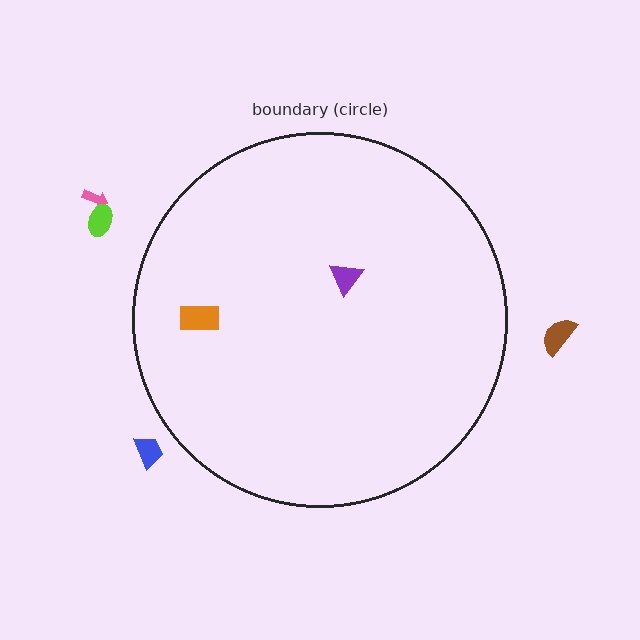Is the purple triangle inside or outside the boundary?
Inside.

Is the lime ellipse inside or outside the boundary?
Outside.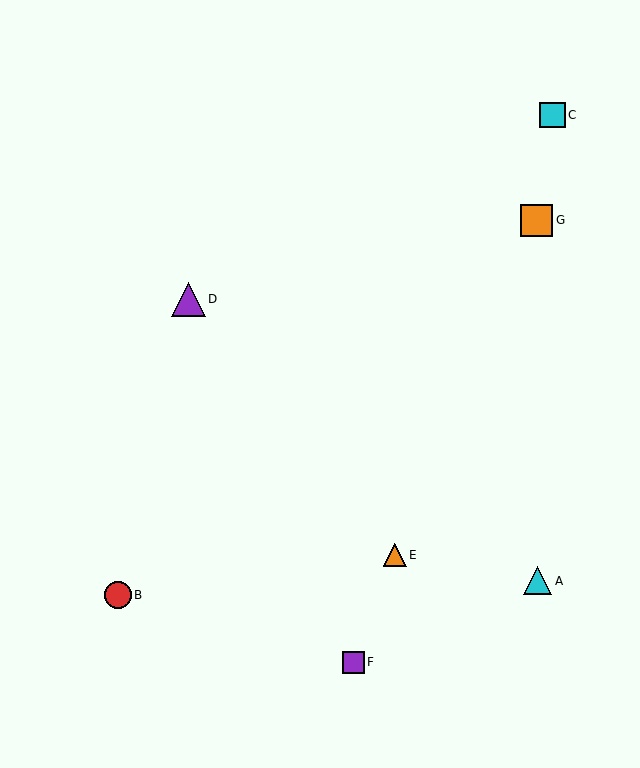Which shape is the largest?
The purple triangle (labeled D) is the largest.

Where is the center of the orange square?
The center of the orange square is at (537, 220).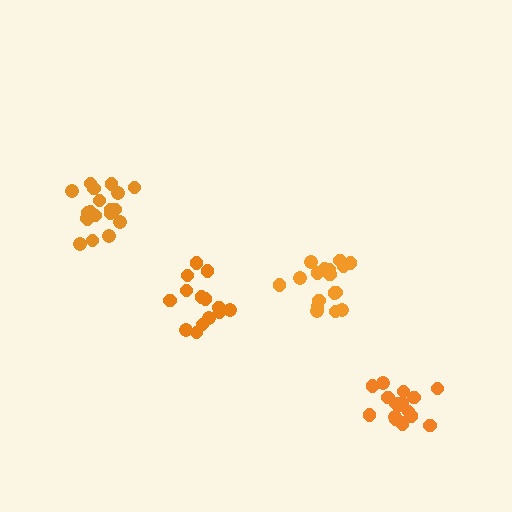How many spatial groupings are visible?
There are 4 spatial groupings.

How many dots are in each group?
Group 1: 19 dots, Group 2: 17 dots, Group 3: 14 dots, Group 4: 19 dots (69 total).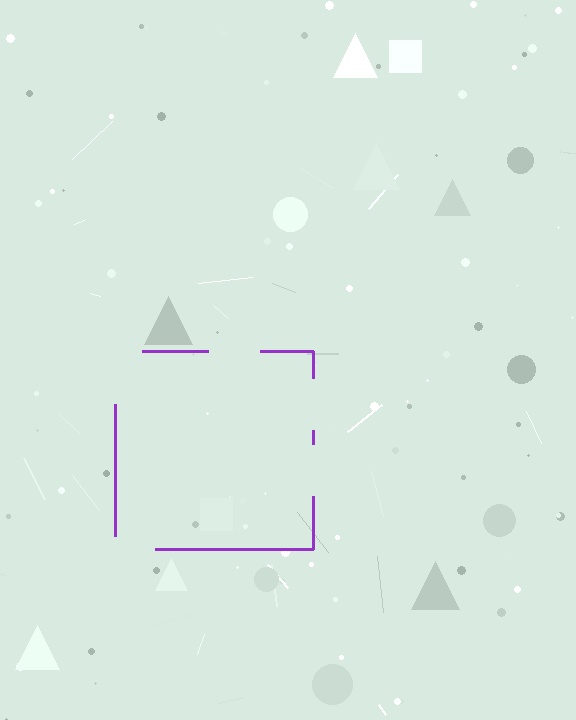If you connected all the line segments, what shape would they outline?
They would outline a square.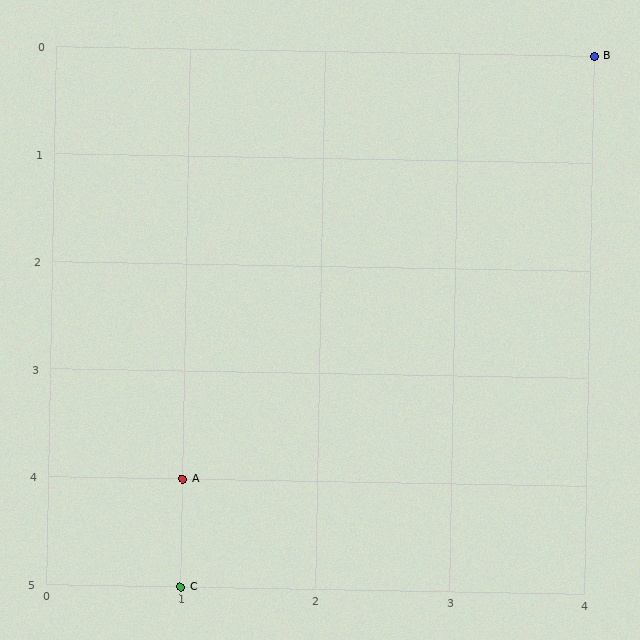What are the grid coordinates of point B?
Point B is at grid coordinates (4, 0).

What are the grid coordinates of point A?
Point A is at grid coordinates (1, 4).